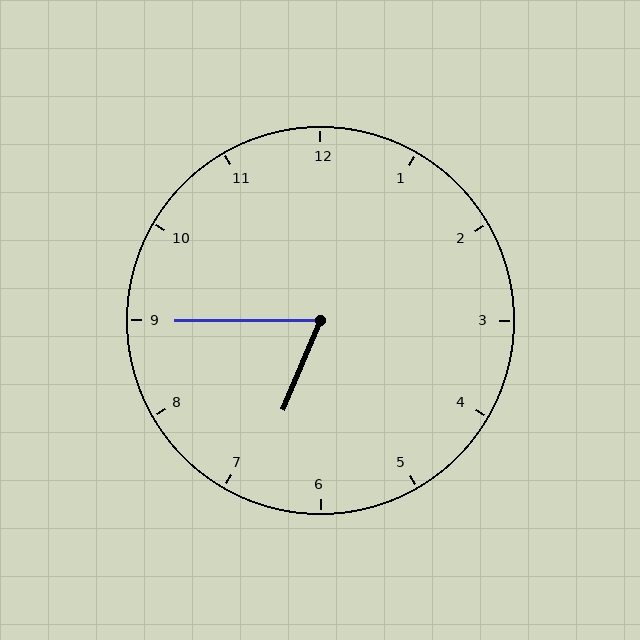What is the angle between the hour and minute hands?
Approximately 68 degrees.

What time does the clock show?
6:45.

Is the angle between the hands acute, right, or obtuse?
It is acute.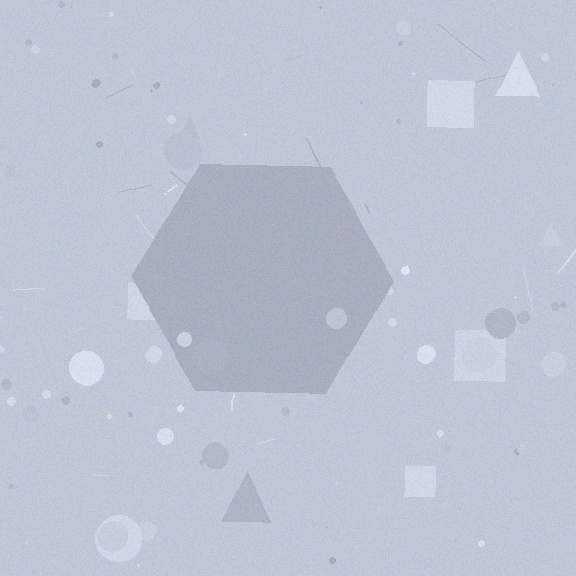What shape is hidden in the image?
A hexagon is hidden in the image.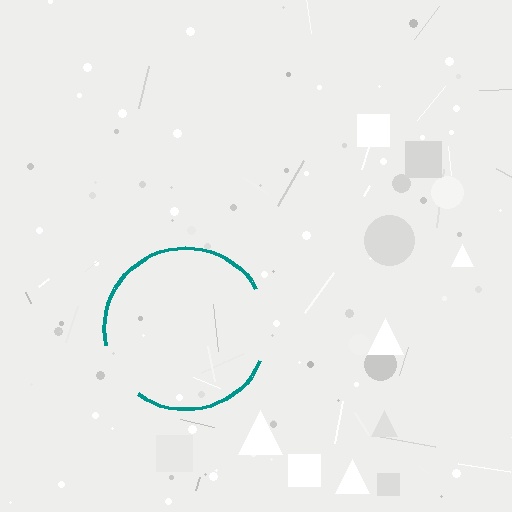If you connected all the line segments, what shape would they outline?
They would outline a circle.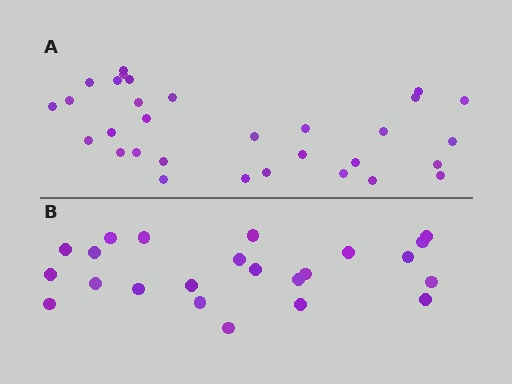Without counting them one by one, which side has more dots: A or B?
Region A (the top region) has more dots.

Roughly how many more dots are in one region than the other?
Region A has roughly 8 or so more dots than region B.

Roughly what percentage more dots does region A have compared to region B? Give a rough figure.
About 35% more.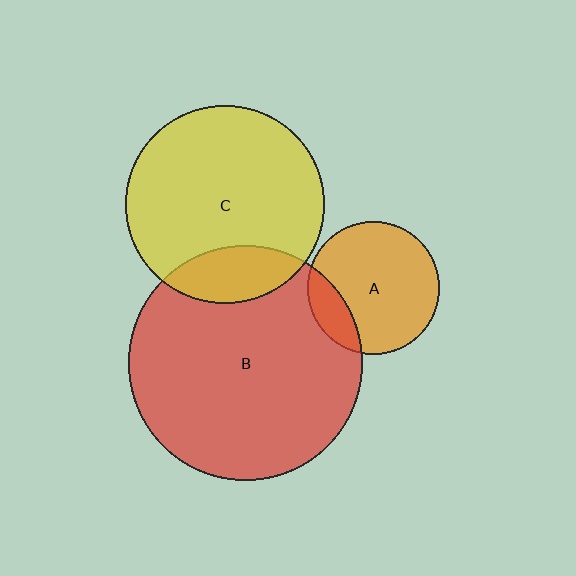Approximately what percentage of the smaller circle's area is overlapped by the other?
Approximately 20%.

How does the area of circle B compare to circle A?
Approximately 3.1 times.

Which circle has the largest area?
Circle B (red).